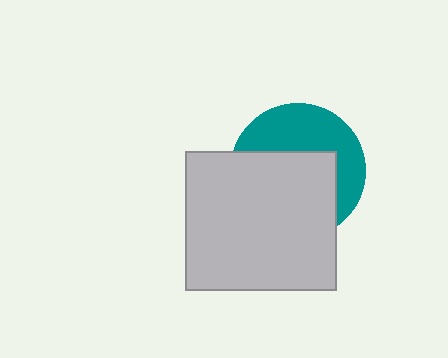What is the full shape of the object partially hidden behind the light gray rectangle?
The partially hidden object is a teal circle.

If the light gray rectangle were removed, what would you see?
You would see the complete teal circle.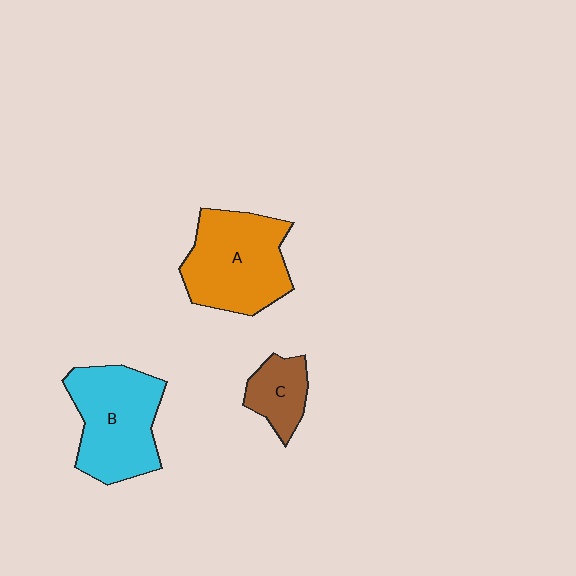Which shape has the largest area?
Shape A (orange).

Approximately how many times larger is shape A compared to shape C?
Approximately 2.4 times.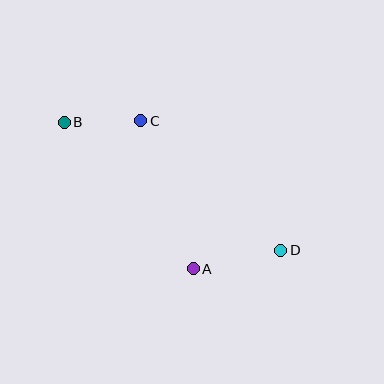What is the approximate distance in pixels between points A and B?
The distance between A and B is approximately 196 pixels.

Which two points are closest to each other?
Points B and C are closest to each other.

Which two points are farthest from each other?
Points B and D are farthest from each other.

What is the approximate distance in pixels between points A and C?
The distance between A and C is approximately 157 pixels.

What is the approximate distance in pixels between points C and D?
The distance between C and D is approximately 191 pixels.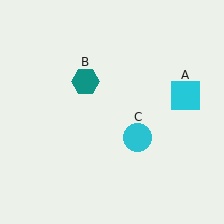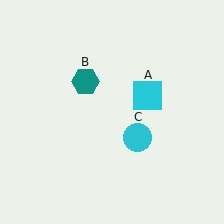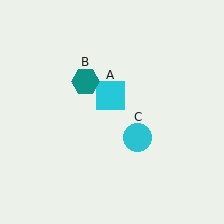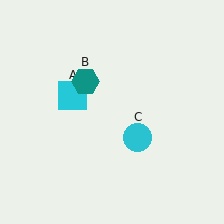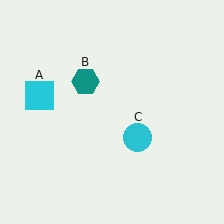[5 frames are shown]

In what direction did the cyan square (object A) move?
The cyan square (object A) moved left.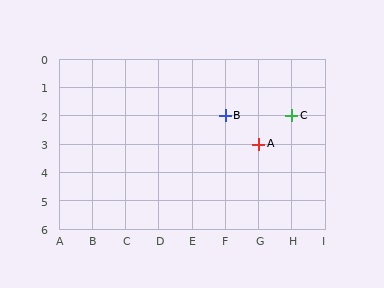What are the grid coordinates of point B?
Point B is at grid coordinates (F, 2).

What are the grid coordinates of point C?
Point C is at grid coordinates (H, 2).